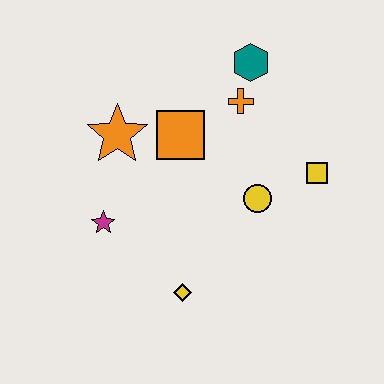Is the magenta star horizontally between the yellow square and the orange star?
No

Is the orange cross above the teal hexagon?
No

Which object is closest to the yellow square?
The yellow circle is closest to the yellow square.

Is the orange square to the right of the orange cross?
No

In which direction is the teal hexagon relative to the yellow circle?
The teal hexagon is above the yellow circle.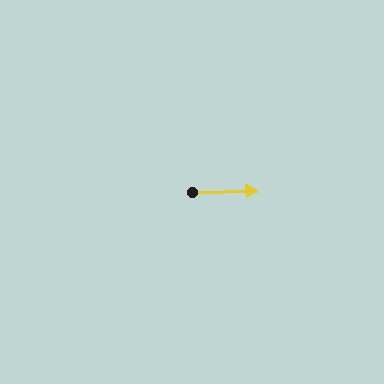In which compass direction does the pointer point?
East.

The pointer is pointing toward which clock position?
Roughly 3 o'clock.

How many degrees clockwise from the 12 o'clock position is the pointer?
Approximately 88 degrees.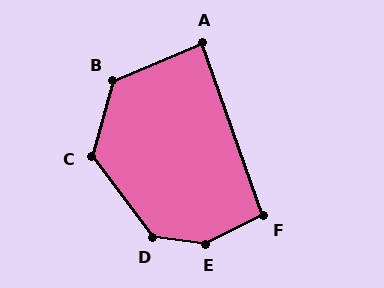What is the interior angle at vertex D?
Approximately 135 degrees (obtuse).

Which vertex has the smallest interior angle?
A, at approximately 87 degrees.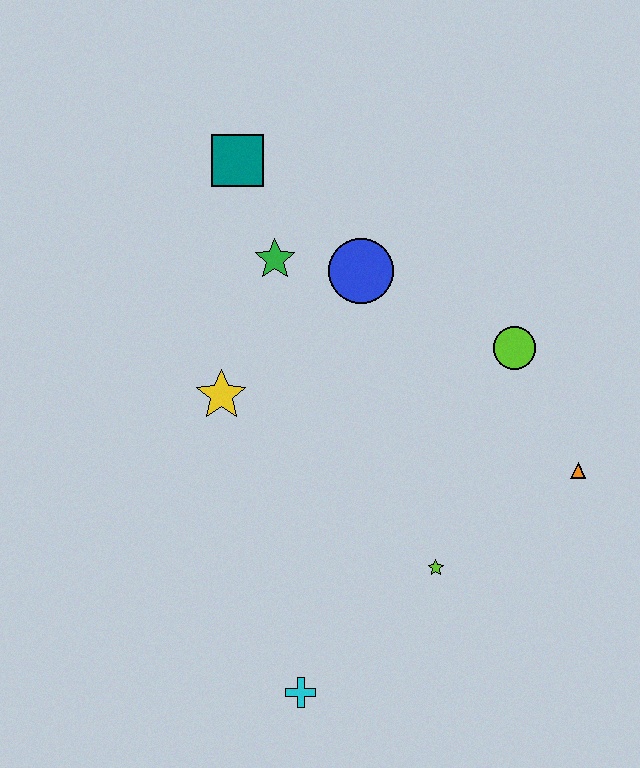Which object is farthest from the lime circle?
The cyan cross is farthest from the lime circle.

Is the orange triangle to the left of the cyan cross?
No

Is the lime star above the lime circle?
No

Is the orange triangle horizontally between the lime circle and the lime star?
No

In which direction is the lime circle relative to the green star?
The lime circle is to the right of the green star.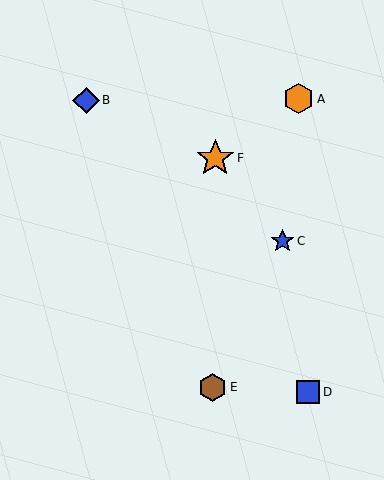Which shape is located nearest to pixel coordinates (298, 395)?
The blue square (labeled D) at (308, 392) is nearest to that location.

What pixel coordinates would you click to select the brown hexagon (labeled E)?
Click at (213, 387) to select the brown hexagon E.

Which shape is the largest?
The orange star (labeled F) is the largest.